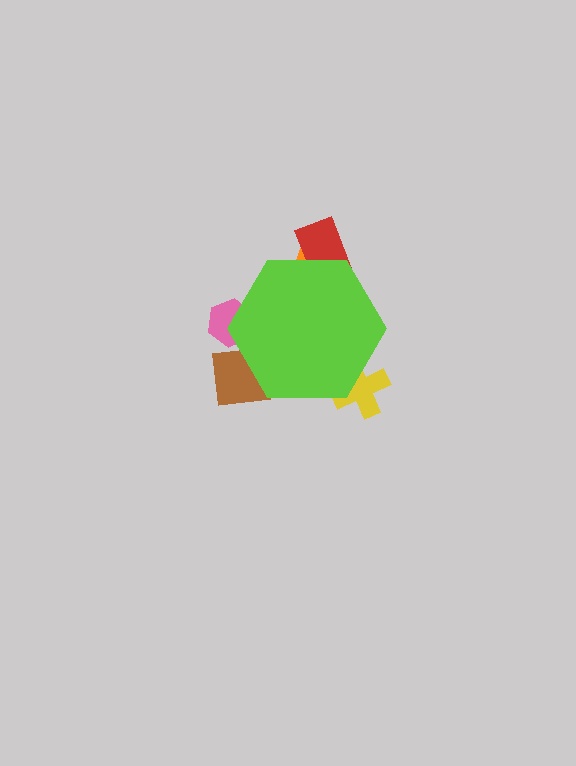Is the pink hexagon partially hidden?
Yes, the pink hexagon is partially hidden behind the lime hexagon.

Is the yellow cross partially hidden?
Yes, the yellow cross is partially hidden behind the lime hexagon.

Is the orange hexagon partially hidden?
Yes, the orange hexagon is partially hidden behind the lime hexagon.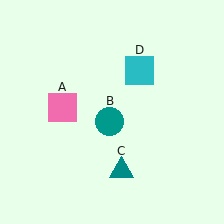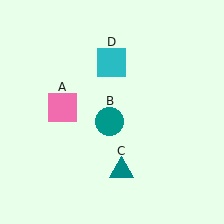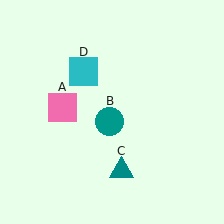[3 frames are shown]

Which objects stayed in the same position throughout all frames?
Pink square (object A) and teal circle (object B) and teal triangle (object C) remained stationary.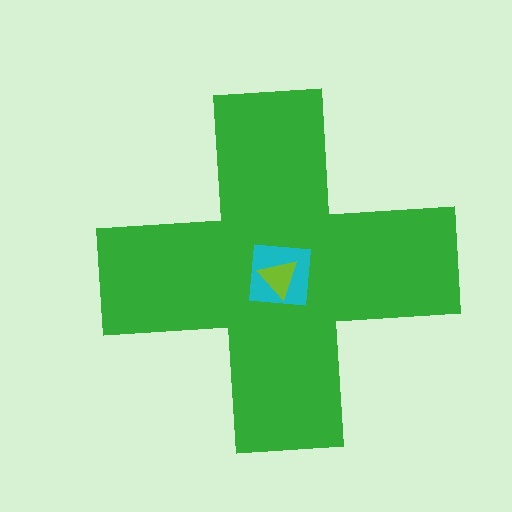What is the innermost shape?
The lime triangle.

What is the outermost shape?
The green cross.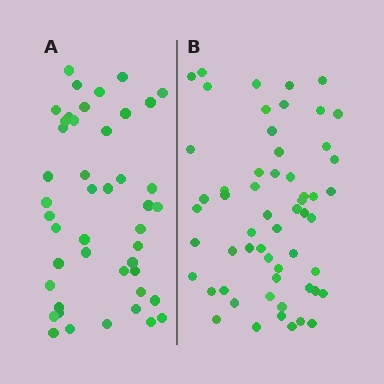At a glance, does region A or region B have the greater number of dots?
Region B (the right region) has more dots.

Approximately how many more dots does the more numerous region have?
Region B has roughly 12 or so more dots than region A.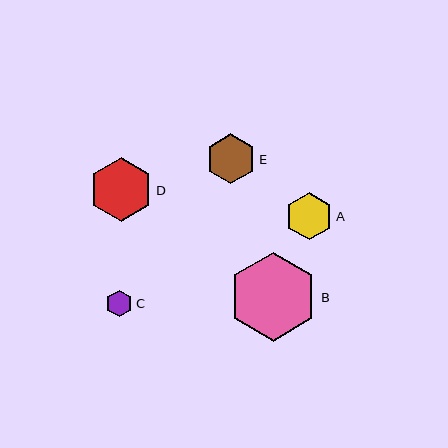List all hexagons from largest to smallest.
From largest to smallest: B, D, E, A, C.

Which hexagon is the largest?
Hexagon B is the largest with a size of approximately 89 pixels.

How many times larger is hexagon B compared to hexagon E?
Hexagon B is approximately 1.8 times the size of hexagon E.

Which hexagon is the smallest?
Hexagon C is the smallest with a size of approximately 27 pixels.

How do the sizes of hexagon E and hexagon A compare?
Hexagon E and hexagon A are approximately the same size.